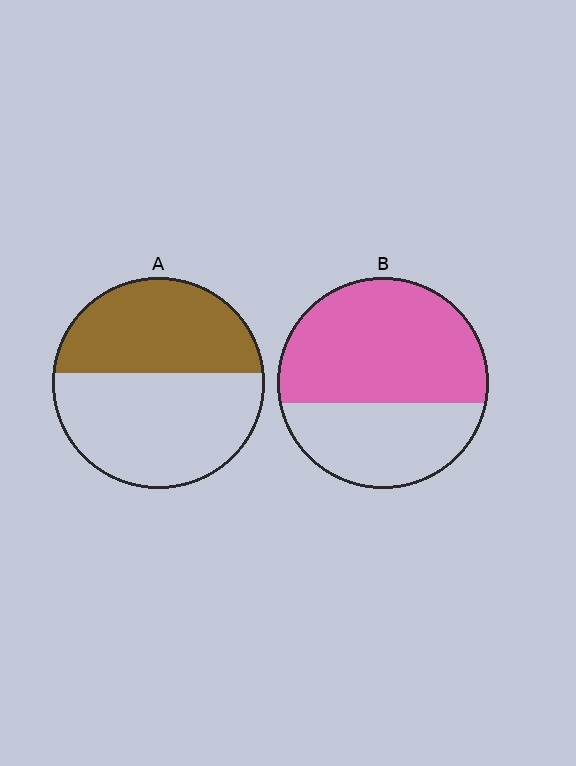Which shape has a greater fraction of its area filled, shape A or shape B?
Shape B.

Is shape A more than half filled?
No.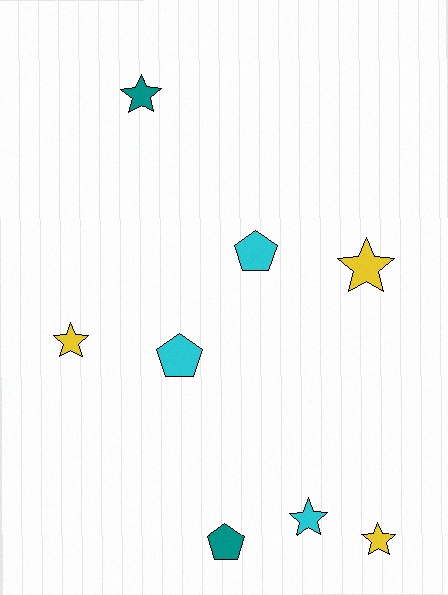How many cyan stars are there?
There is 1 cyan star.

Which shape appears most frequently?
Star, with 5 objects.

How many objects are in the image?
There are 8 objects.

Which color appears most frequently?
Yellow, with 3 objects.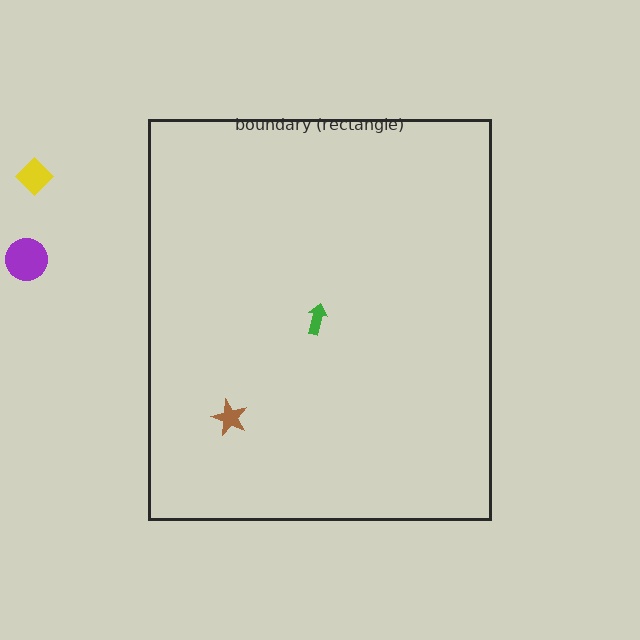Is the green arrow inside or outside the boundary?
Inside.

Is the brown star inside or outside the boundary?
Inside.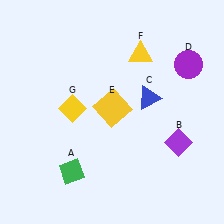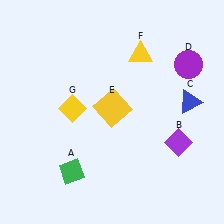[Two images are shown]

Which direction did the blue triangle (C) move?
The blue triangle (C) moved right.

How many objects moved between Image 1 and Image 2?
1 object moved between the two images.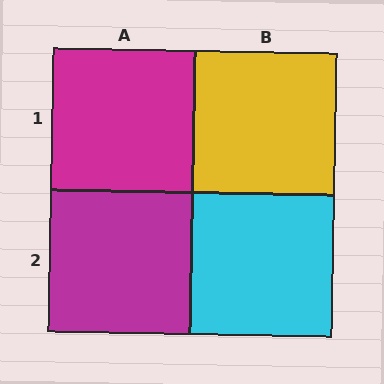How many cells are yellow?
1 cell is yellow.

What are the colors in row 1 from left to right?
Magenta, yellow.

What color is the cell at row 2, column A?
Magenta.